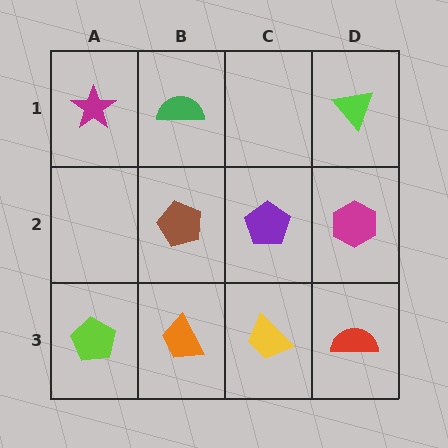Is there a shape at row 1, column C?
No, that cell is empty.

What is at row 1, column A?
A magenta star.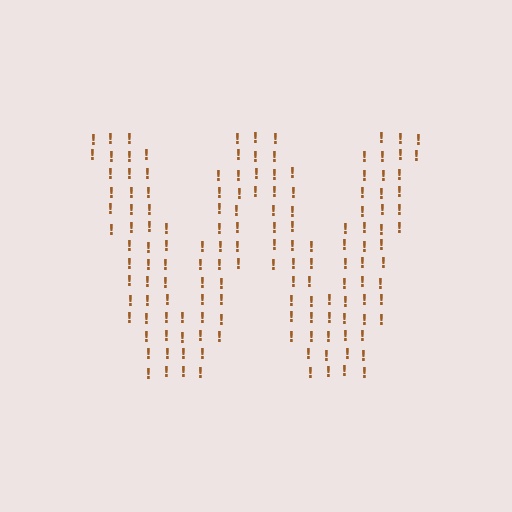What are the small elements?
The small elements are exclamation marks.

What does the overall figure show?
The overall figure shows the letter W.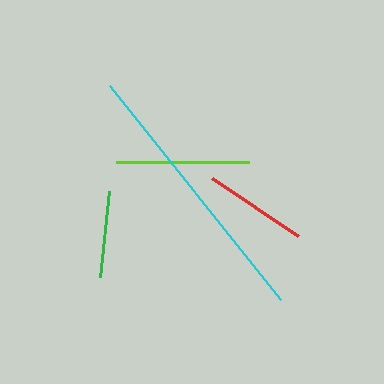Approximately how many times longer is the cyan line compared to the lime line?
The cyan line is approximately 2.1 times the length of the lime line.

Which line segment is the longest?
The cyan line is the longest at approximately 274 pixels.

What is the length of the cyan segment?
The cyan segment is approximately 274 pixels long.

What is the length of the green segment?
The green segment is approximately 87 pixels long.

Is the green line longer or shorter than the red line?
The red line is longer than the green line.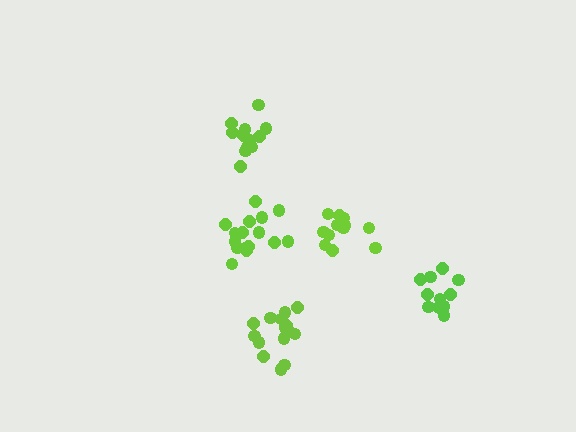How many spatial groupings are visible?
There are 5 spatial groupings.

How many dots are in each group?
Group 1: 15 dots, Group 2: 11 dots, Group 3: 12 dots, Group 4: 12 dots, Group 5: 17 dots (67 total).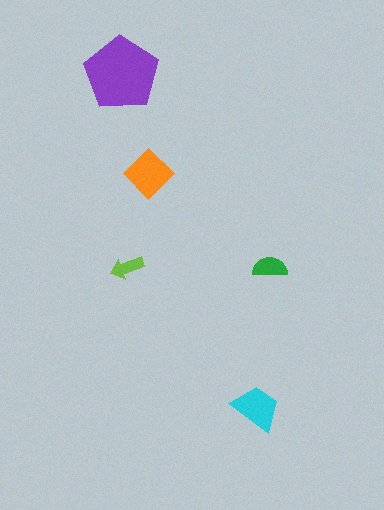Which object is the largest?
The purple pentagon.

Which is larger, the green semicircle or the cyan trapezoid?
The cyan trapezoid.